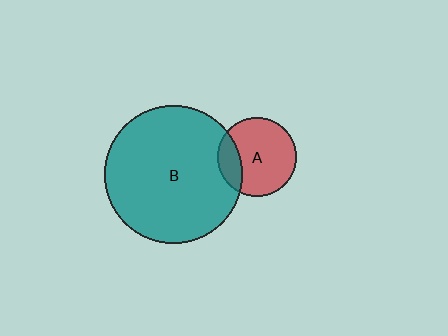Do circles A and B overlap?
Yes.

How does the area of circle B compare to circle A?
Approximately 3.1 times.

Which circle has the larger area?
Circle B (teal).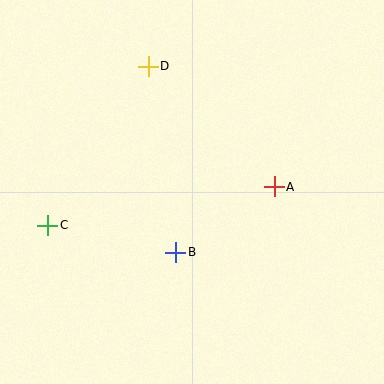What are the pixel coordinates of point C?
Point C is at (48, 225).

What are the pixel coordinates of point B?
Point B is at (176, 252).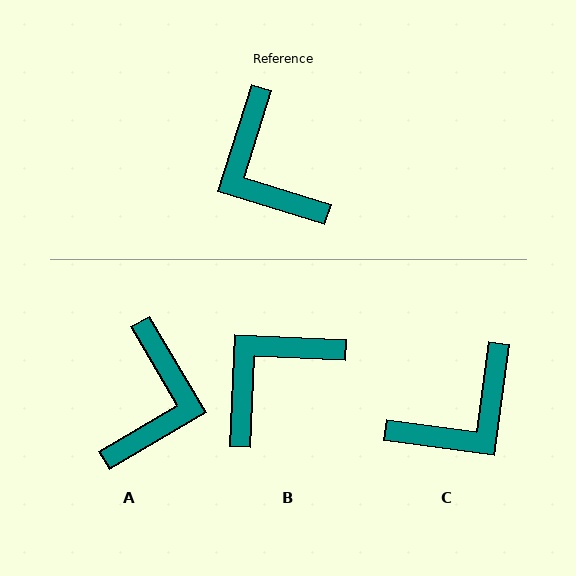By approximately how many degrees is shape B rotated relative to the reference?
Approximately 76 degrees clockwise.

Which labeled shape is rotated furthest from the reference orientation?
A, about 138 degrees away.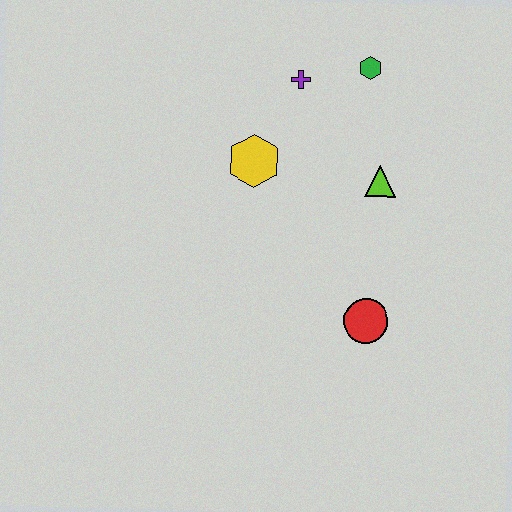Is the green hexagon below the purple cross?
No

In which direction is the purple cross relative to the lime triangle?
The purple cross is above the lime triangle.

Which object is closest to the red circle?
The lime triangle is closest to the red circle.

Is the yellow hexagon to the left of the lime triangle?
Yes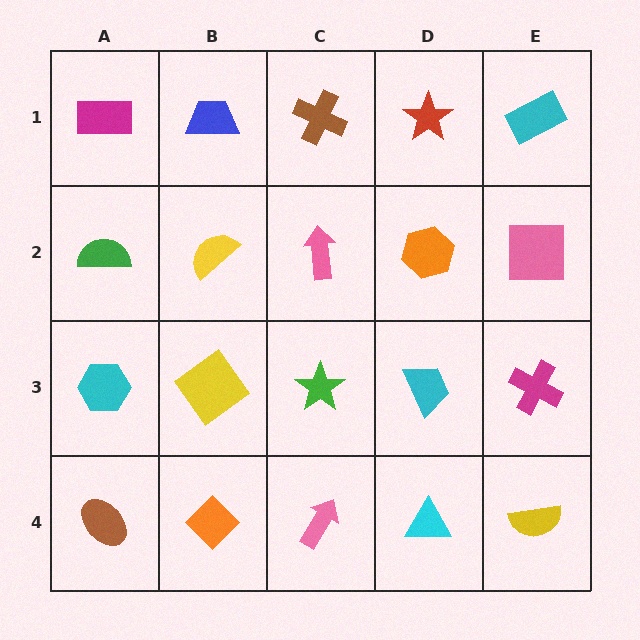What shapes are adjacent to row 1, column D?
An orange hexagon (row 2, column D), a brown cross (row 1, column C), a cyan rectangle (row 1, column E).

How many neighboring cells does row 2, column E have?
3.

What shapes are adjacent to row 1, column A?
A green semicircle (row 2, column A), a blue trapezoid (row 1, column B).